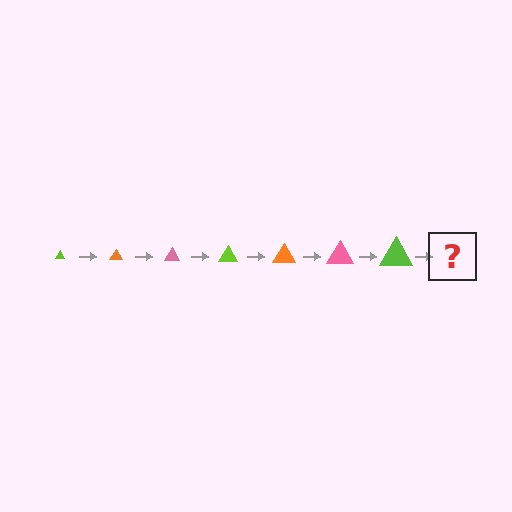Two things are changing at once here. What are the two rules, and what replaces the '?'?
The two rules are that the triangle grows larger each step and the color cycles through lime, orange, and pink. The '?' should be an orange triangle, larger than the previous one.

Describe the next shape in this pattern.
It should be an orange triangle, larger than the previous one.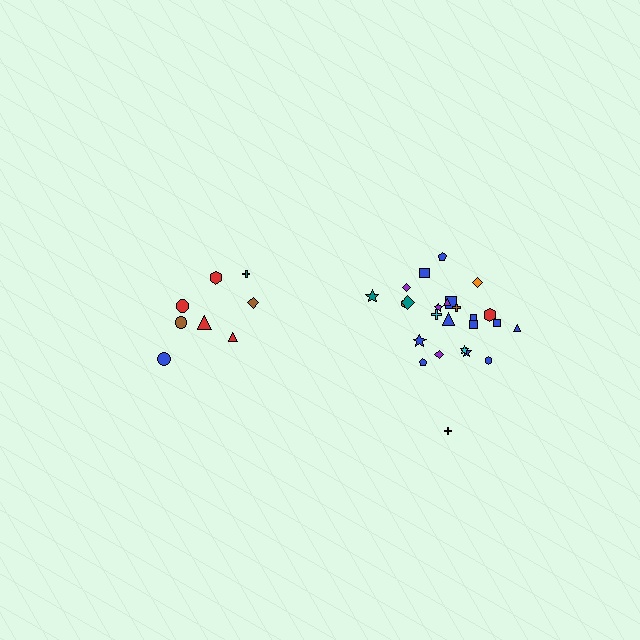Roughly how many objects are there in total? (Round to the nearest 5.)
Roughly 35 objects in total.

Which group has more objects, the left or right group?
The right group.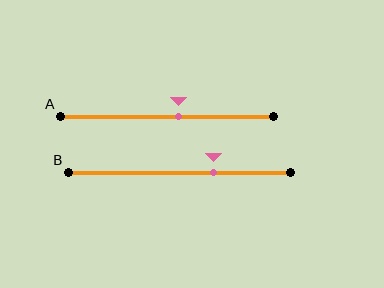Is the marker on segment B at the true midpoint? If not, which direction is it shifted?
No, the marker on segment B is shifted to the right by about 15% of the segment length.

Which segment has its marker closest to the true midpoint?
Segment A has its marker closest to the true midpoint.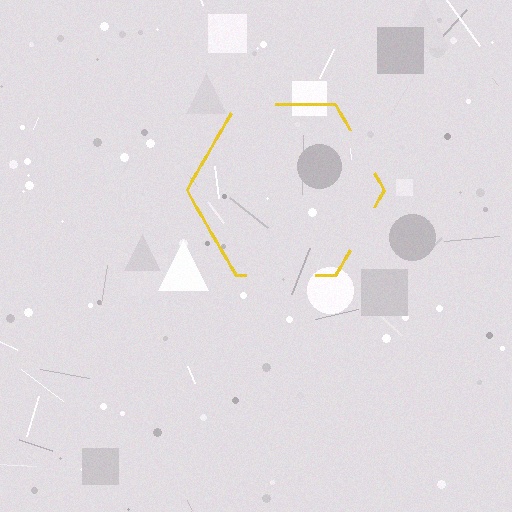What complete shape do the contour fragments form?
The contour fragments form a hexagon.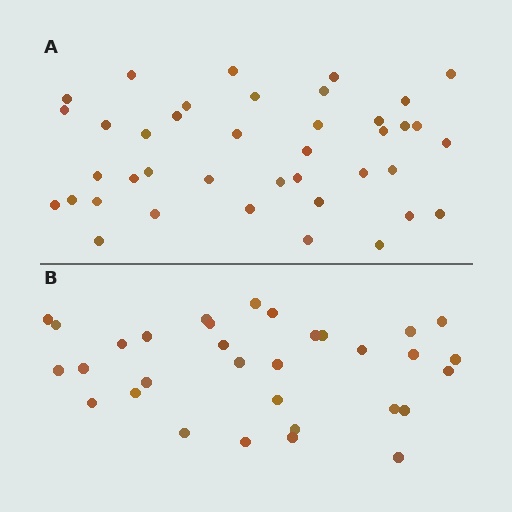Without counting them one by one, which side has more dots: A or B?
Region A (the top region) has more dots.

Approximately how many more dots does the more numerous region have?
Region A has roughly 8 or so more dots than region B.